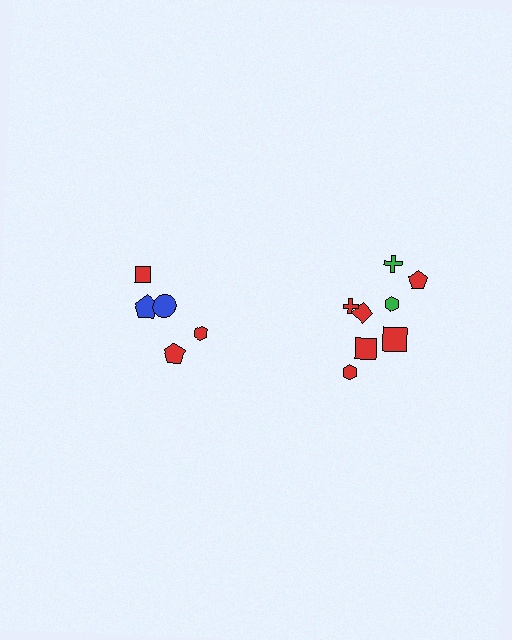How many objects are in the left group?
There are 5 objects.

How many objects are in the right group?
There are 8 objects.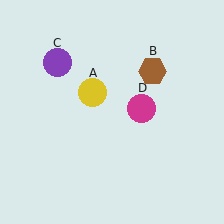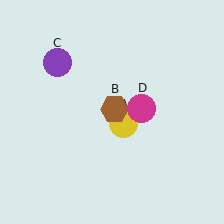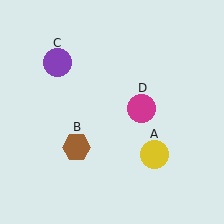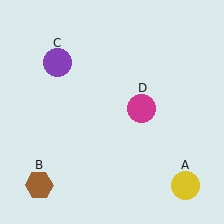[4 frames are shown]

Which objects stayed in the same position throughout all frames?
Purple circle (object C) and magenta circle (object D) remained stationary.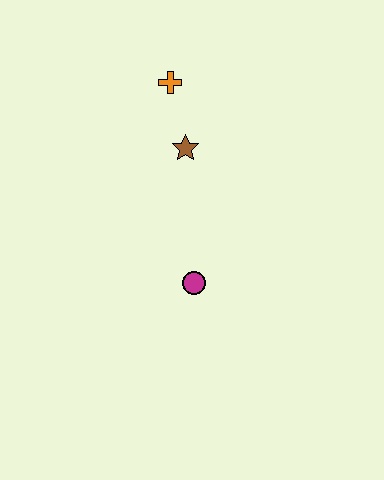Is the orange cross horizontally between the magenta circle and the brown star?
No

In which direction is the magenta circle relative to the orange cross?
The magenta circle is below the orange cross.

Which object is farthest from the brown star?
The magenta circle is farthest from the brown star.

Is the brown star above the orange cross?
No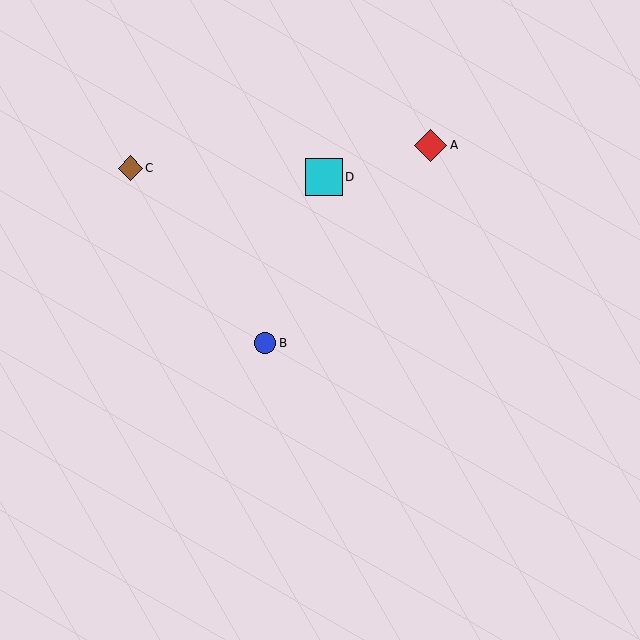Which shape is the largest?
The cyan square (labeled D) is the largest.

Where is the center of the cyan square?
The center of the cyan square is at (324, 177).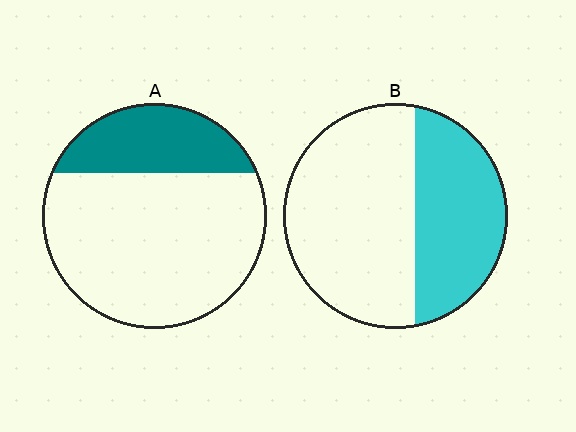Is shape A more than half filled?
No.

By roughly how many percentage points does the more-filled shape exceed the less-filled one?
By roughly 15 percentage points (B over A).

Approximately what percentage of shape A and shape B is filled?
A is approximately 25% and B is approximately 40%.